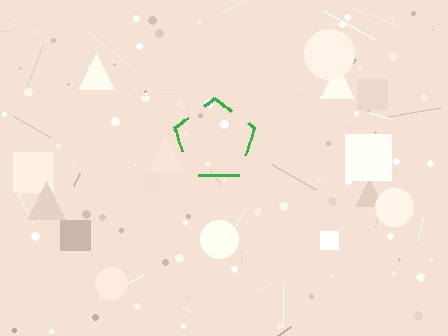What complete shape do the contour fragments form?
The contour fragments form a pentagon.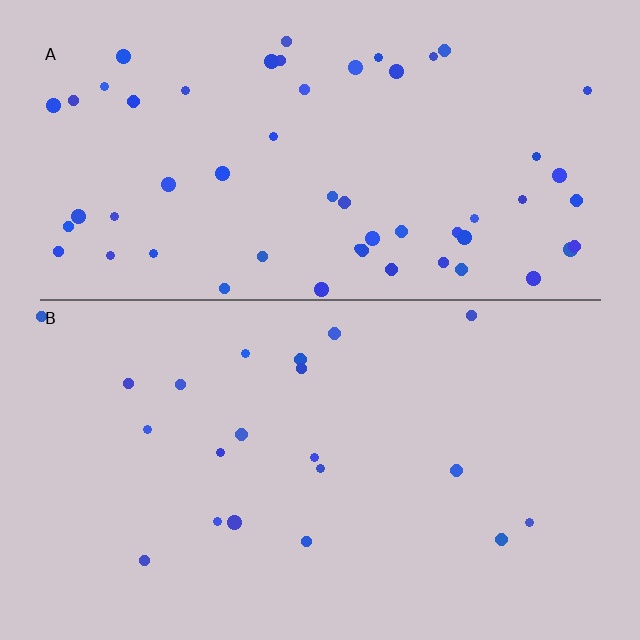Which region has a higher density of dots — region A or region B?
A (the top).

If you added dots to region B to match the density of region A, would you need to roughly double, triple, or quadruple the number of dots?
Approximately triple.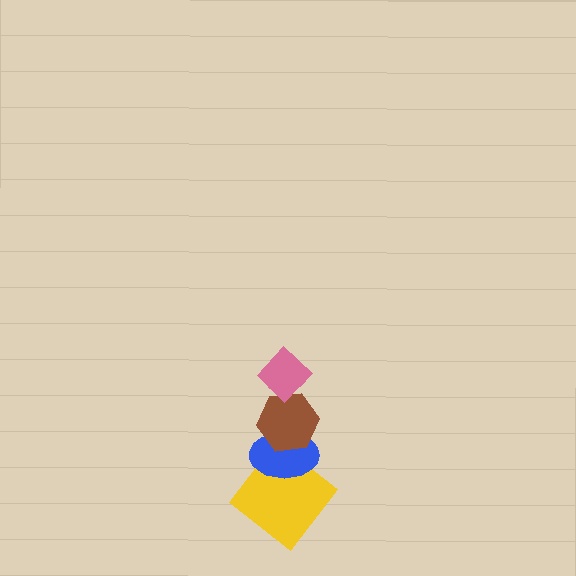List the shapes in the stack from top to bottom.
From top to bottom: the pink diamond, the brown hexagon, the blue ellipse, the yellow diamond.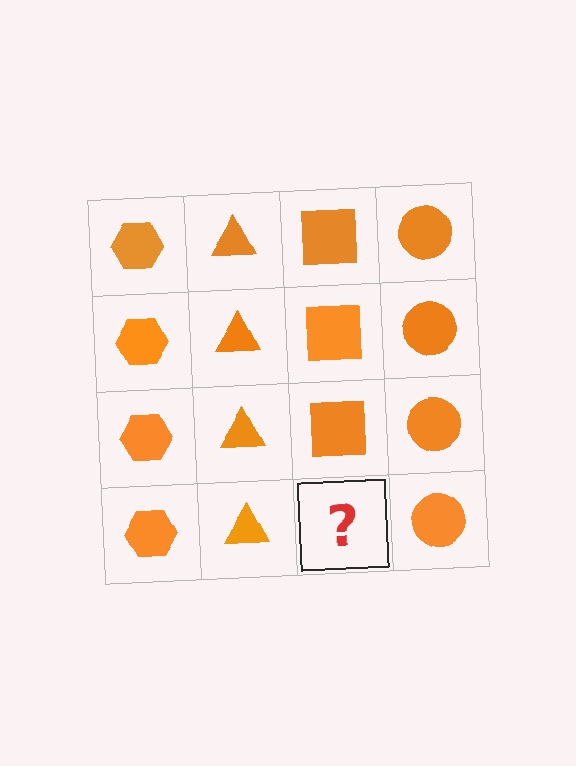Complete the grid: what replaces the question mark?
The question mark should be replaced with an orange square.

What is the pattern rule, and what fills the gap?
The rule is that each column has a consistent shape. The gap should be filled with an orange square.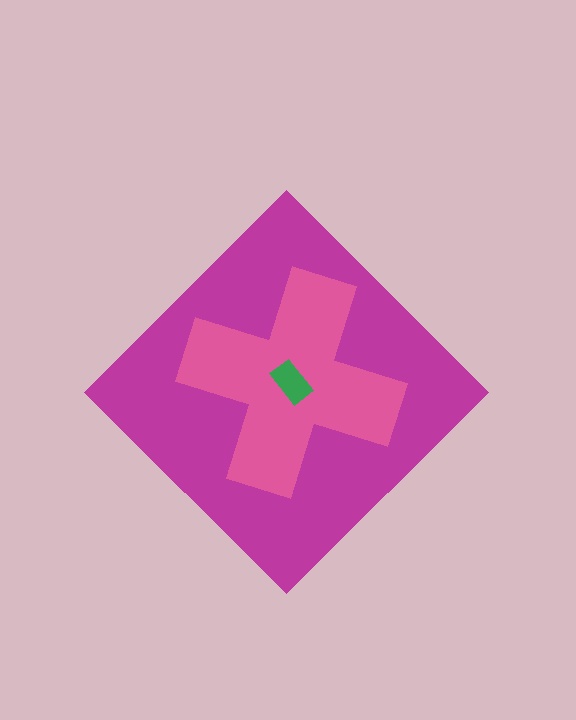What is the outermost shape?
The magenta diamond.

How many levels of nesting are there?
3.